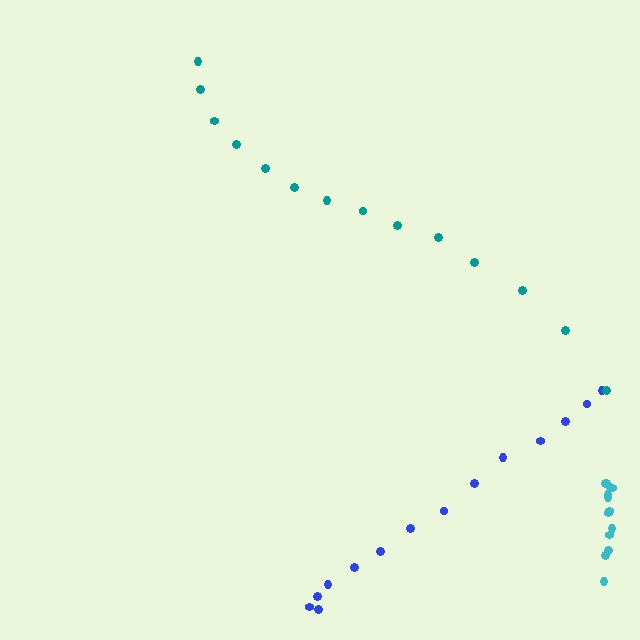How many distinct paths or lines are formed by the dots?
There are 3 distinct paths.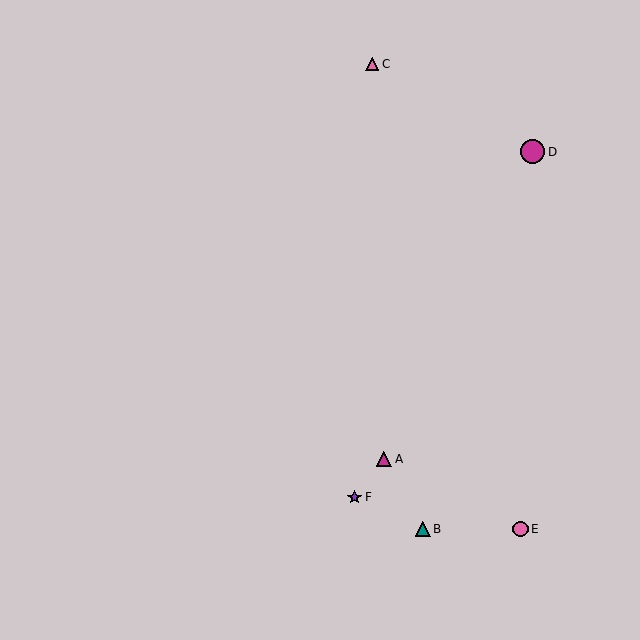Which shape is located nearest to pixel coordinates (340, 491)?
The purple star (labeled F) at (355, 497) is nearest to that location.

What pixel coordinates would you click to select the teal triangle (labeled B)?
Click at (423, 529) to select the teal triangle B.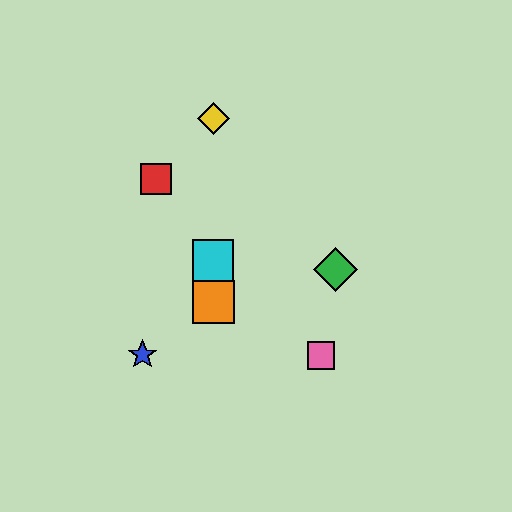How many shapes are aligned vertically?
4 shapes (the yellow diamond, the purple triangle, the orange square, the cyan square) are aligned vertically.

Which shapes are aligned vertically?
The yellow diamond, the purple triangle, the orange square, the cyan square are aligned vertically.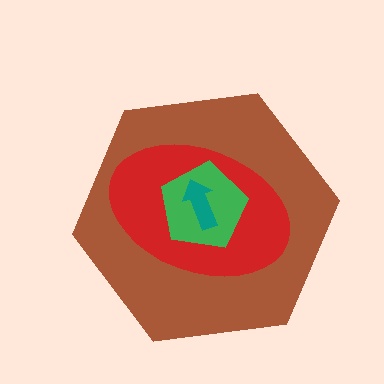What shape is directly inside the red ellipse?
The green pentagon.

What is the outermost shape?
The brown hexagon.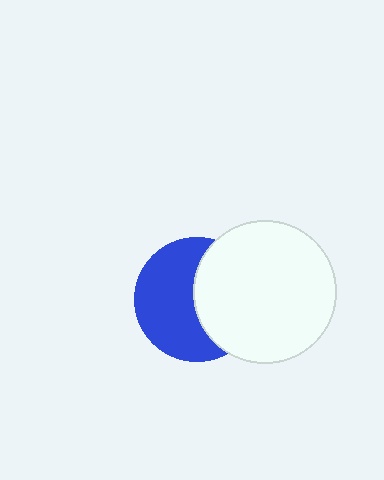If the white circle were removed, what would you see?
You would see the complete blue circle.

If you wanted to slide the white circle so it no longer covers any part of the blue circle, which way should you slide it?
Slide it right — that is the most direct way to separate the two shapes.